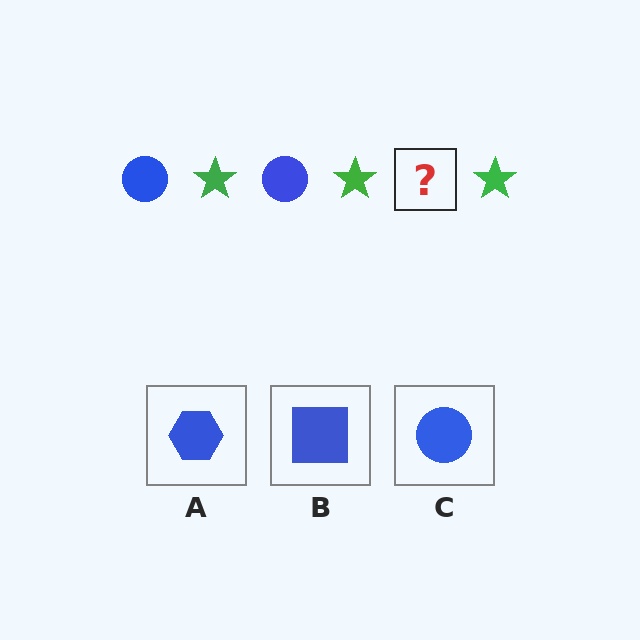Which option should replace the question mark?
Option C.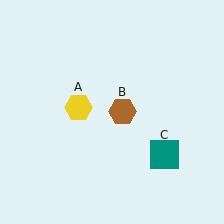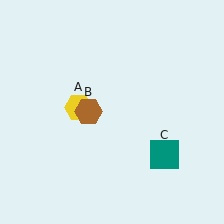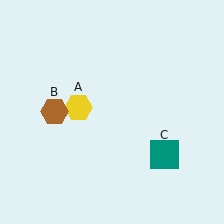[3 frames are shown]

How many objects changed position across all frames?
1 object changed position: brown hexagon (object B).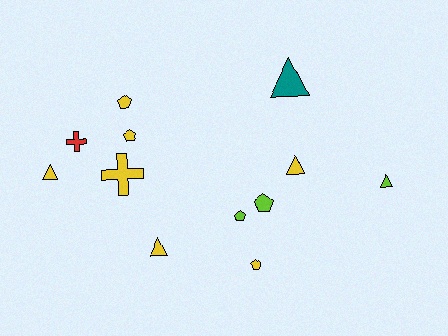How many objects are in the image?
There are 12 objects.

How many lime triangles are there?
There is 1 lime triangle.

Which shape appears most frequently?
Triangle, with 5 objects.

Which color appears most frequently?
Yellow, with 7 objects.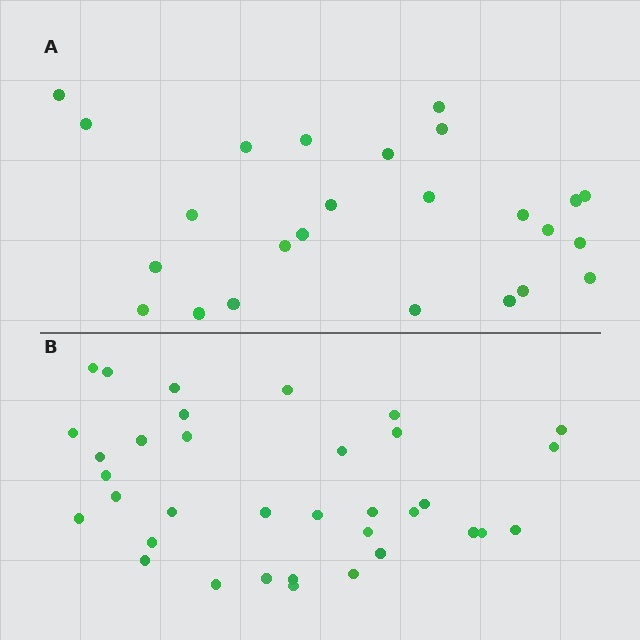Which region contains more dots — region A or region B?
Region B (the bottom region) has more dots.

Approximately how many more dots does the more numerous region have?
Region B has roughly 10 or so more dots than region A.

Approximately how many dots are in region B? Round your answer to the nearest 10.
About 40 dots. (The exact count is 35, which rounds to 40.)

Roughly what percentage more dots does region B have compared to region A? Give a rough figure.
About 40% more.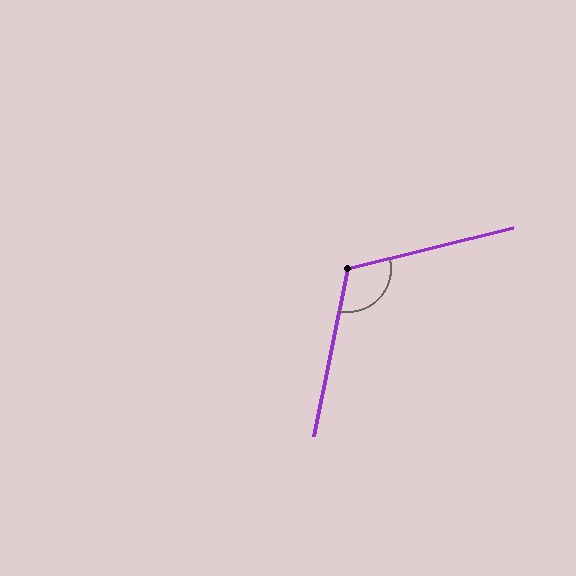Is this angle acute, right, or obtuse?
It is obtuse.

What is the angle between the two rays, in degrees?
Approximately 115 degrees.